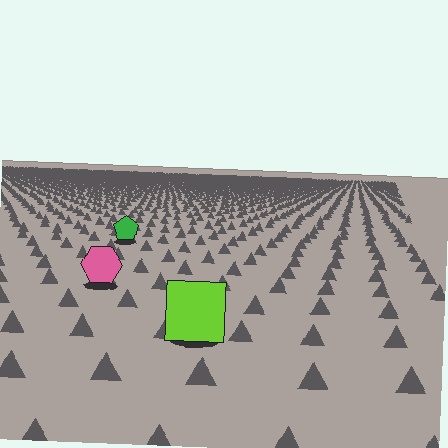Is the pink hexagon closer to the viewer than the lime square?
No. The lime square is closer — you can tell from the texture gradient: the ground texture is coarser near it.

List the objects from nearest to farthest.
From nearest to farthest: the lime square, the pink hexagon, the green pentagon.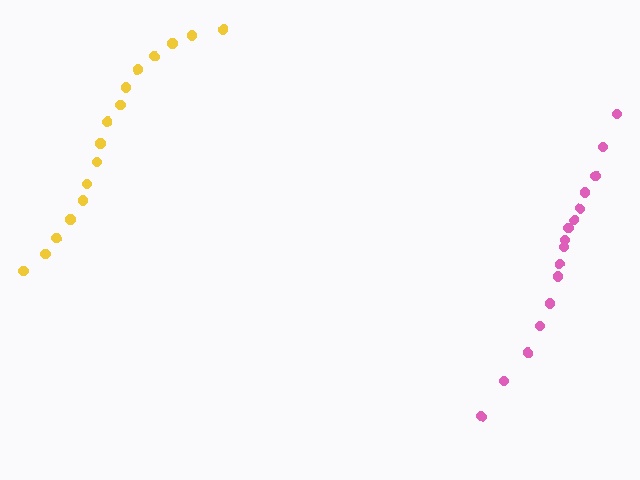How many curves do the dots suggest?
There are 2 distinct paths.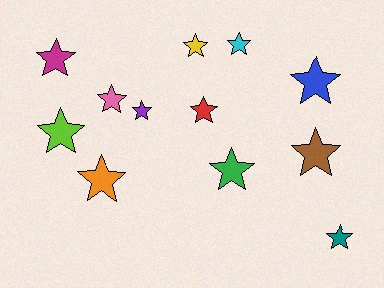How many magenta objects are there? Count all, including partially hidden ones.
There is 1 magenta object.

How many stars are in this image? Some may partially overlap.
There are 12 stars.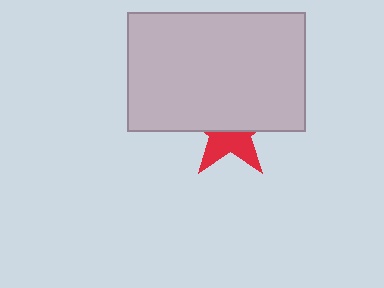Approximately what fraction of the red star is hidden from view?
Roughly 58% of the red star is hidden behind the light gray rectangle.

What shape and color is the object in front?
The object in front is a light gray rectangle.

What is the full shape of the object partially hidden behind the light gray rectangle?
The partially hidden object is a red star.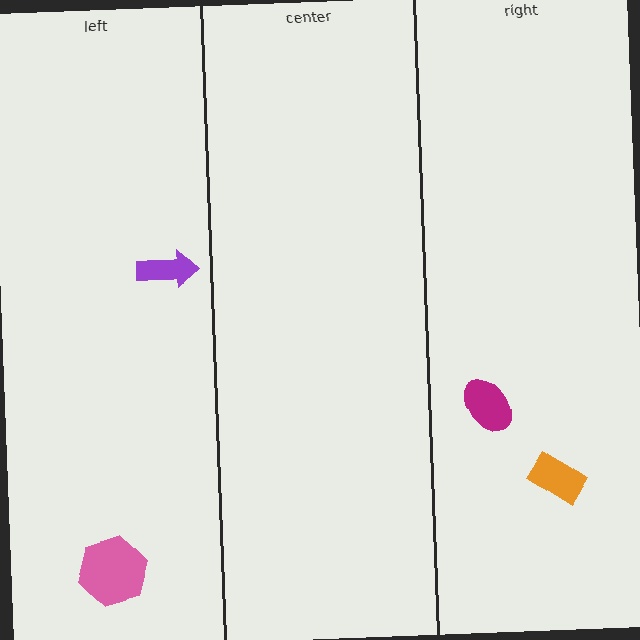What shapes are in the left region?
The pink hexagon, the purple arrow.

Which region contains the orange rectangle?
The right region.